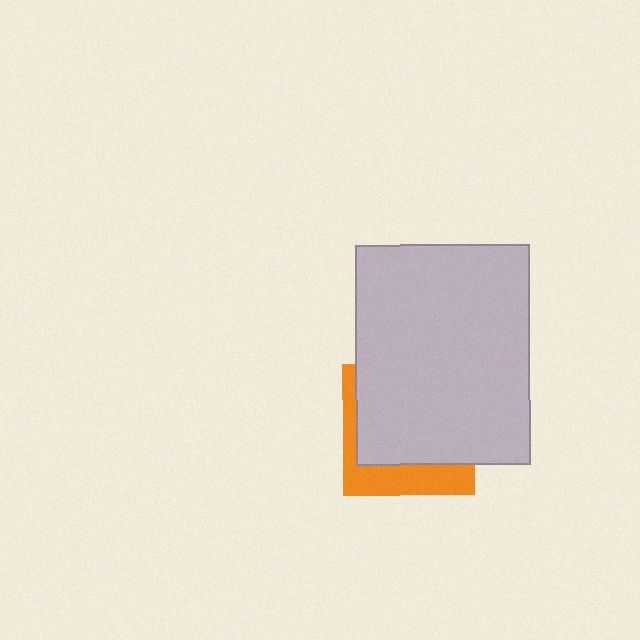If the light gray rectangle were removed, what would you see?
You would see the complete orange square.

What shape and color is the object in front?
The object in front is a light gray rectangle.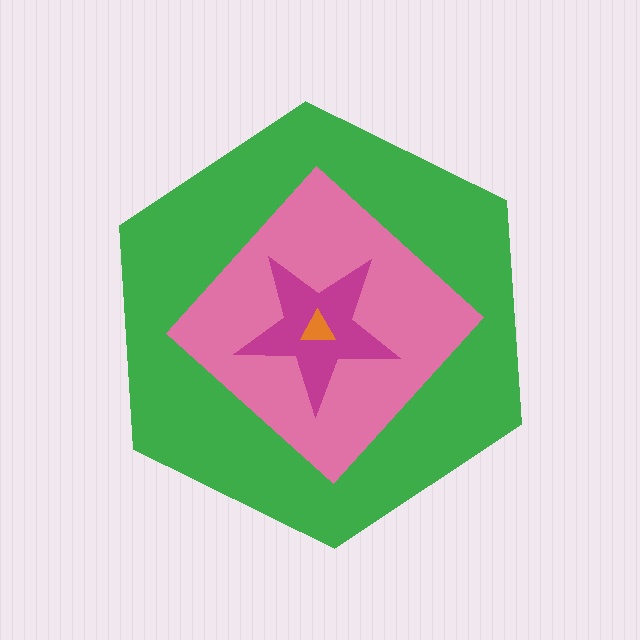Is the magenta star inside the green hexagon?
Yes.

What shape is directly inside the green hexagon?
The pink diamond.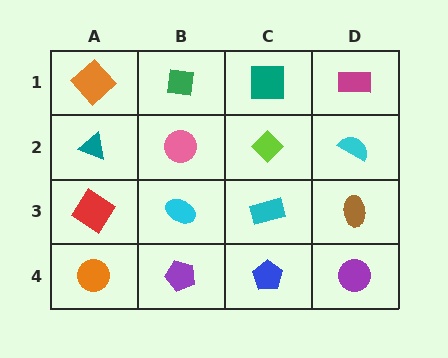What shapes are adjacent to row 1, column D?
A cyan semicircle (row 2, column D), a teal square (row 1, column C).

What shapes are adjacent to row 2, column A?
An orange diamond (row 1, column A), a red diamond (row 3, column A), a pink circle (row 2, column B).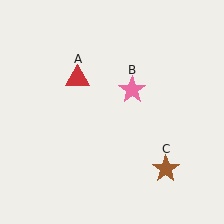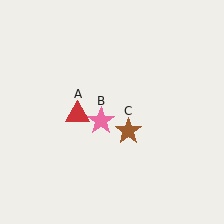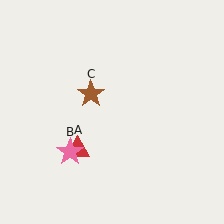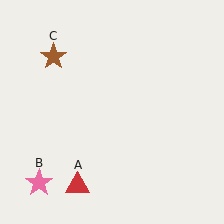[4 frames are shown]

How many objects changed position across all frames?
3 objects changed position: red triangle (object A), pink star (object B), brown star (object C).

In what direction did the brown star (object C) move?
The brown star (object C) moved up and to the left.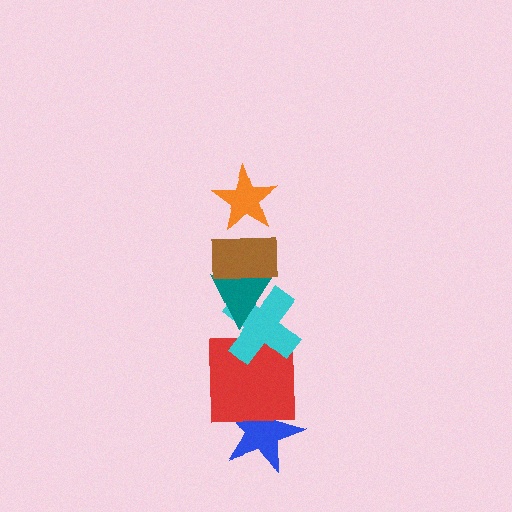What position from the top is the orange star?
The orange star is 1st from the top.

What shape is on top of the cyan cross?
The teal triangle is on top of the cyan cross.